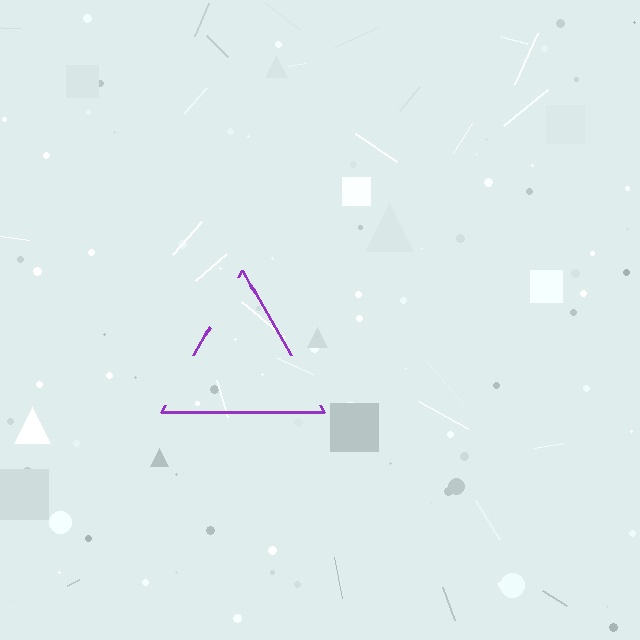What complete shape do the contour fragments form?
The contour fragments form a triangle.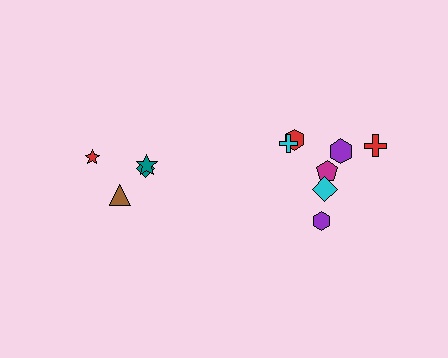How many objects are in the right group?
There are 7 objects.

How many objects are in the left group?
There are 4 objects.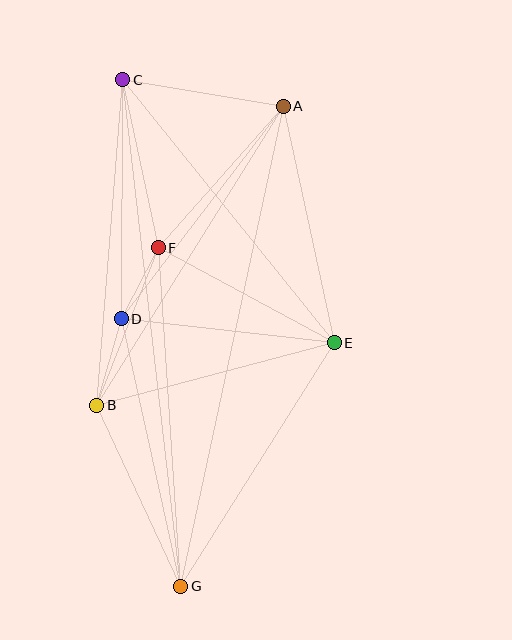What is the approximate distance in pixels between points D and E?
The distance between D and E is approximately 214 pixels.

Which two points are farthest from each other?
Points C and G are farthest from each other.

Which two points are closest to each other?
Points D and F are closest to each other.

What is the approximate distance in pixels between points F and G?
The distance between F and G is approximately 339 pixels.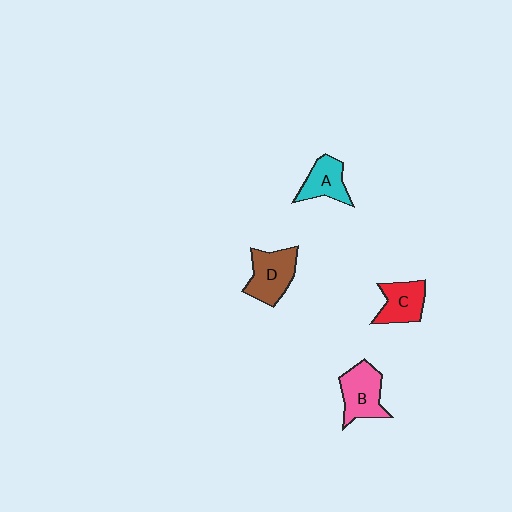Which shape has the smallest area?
Shape A (cyan).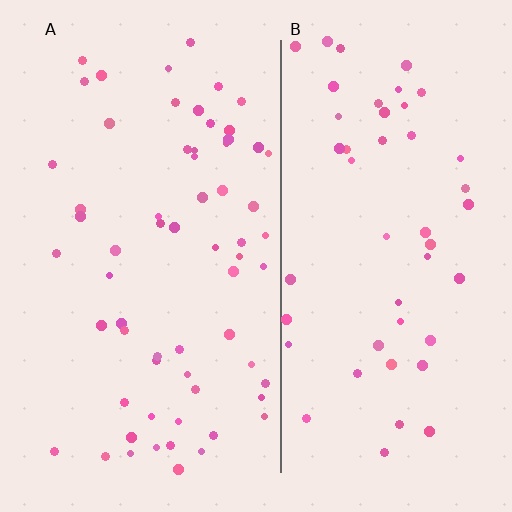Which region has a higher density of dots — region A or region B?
A (the left).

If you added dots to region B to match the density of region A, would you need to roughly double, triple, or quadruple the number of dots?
Approximately double.